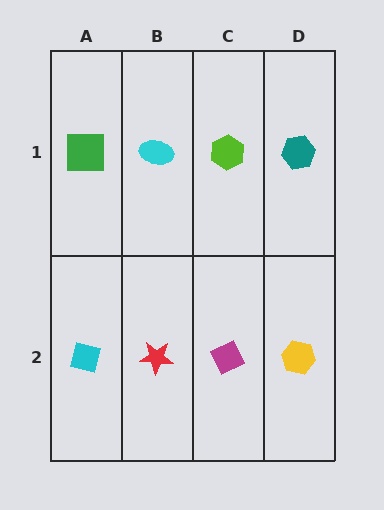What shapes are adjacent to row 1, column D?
A yellow hexagon (row 2, column D), a lime hexagon (row 1, column C).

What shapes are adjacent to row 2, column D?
A teal hexagon (row 1, column D), a magenta diamond (row 2, column C).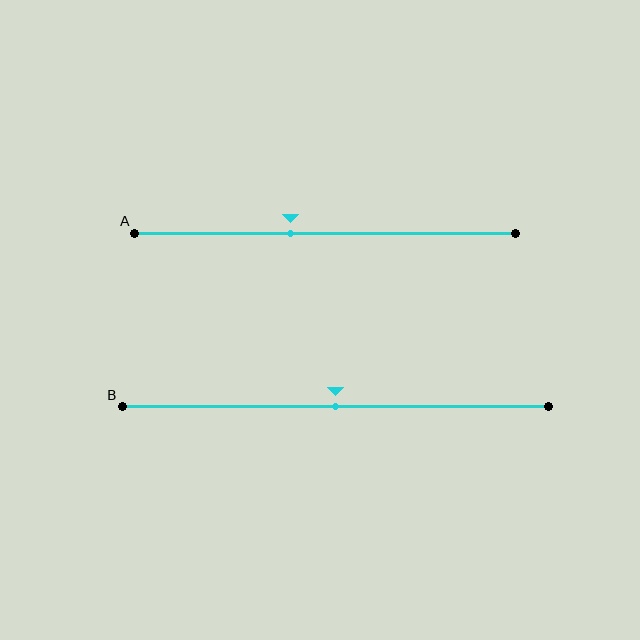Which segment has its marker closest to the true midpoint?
Segment B has its marker closest to the true midpoint.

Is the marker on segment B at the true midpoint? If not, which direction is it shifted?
Yes, the marker on segment B is at the true midpoint.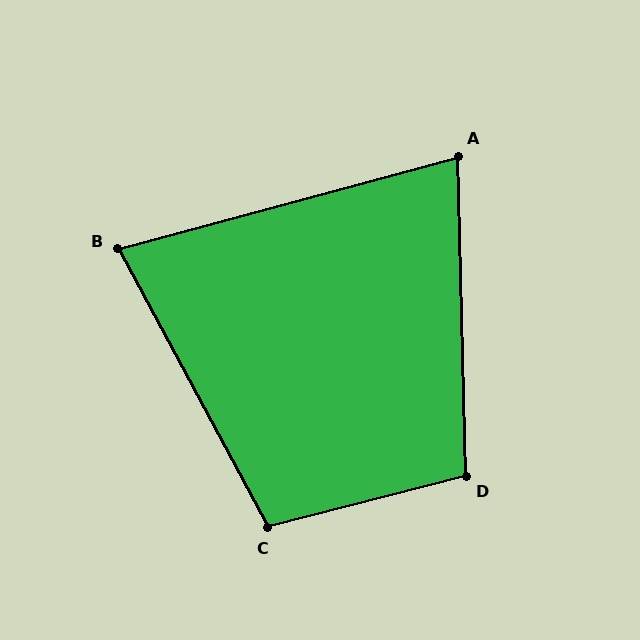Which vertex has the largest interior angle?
C, at approximately 104 degrees.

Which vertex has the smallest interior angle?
A, at approximately 76 degrees.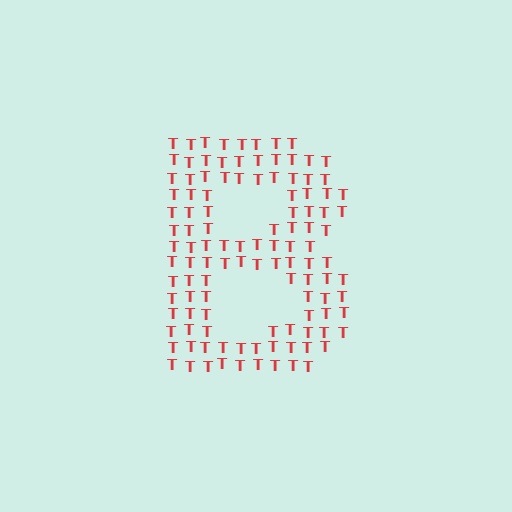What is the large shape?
The large shape is the letter B.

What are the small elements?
The small elements are letter T's.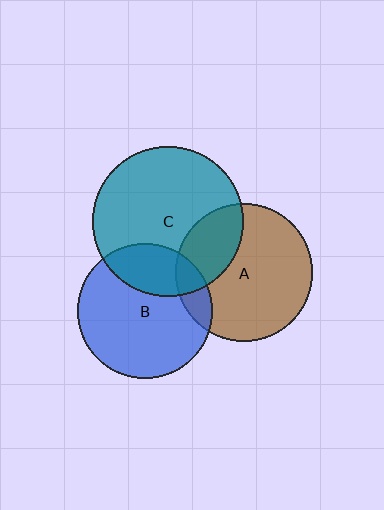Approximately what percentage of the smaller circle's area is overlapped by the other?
Approximately 25%.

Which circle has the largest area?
Circle C (teal).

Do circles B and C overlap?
Yes.